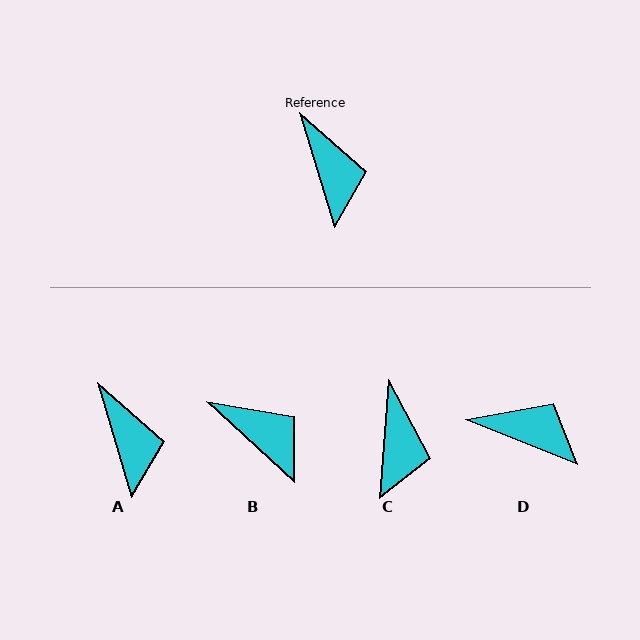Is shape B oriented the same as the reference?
No, it is off by about 31 degrees.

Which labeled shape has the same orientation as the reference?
A.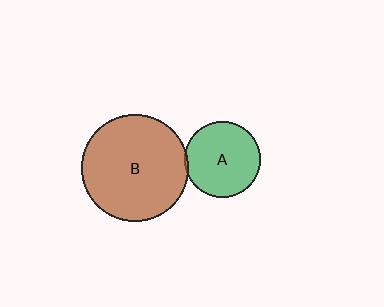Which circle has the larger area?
Circle B (brown).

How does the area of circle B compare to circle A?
Approximately 2.0 times.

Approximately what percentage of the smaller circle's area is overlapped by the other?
Approximately 5%.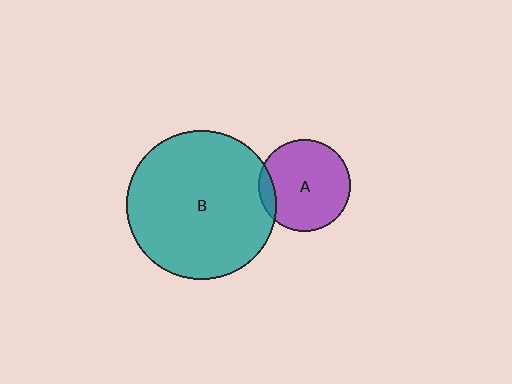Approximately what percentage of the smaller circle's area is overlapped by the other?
Approximately 10%.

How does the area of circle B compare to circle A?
Approximately 2.6 times.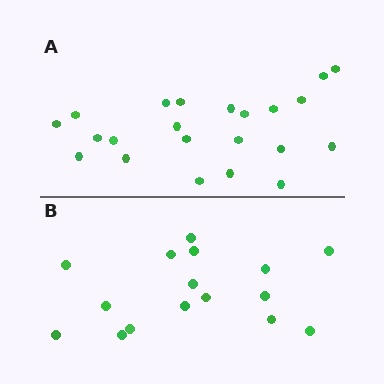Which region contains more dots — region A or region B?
Region A (the top region) has more dots.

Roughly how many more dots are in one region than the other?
Region A has about 6 more dots than region B.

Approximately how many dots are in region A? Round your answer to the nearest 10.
About 20 dots. (The exact count is 22, which rounds to 20.)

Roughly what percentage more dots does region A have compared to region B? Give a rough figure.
About 40% more.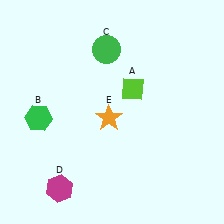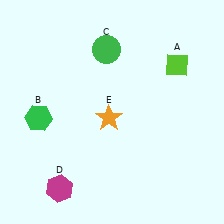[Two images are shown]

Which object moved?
The lime diamond (A) moved right.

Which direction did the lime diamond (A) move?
The lime diamond (A) moved right.